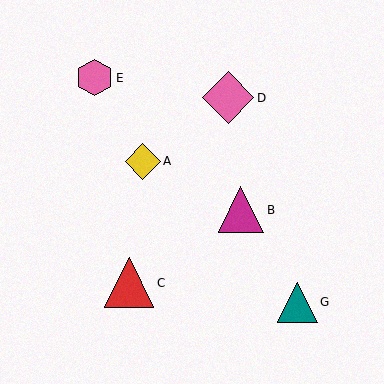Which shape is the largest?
The pink diamond (labeled D) is the largest.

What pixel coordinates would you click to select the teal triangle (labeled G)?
Click at (297, 302) to select the teal triangle G.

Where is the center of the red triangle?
The center of the red triangle is at (129, 283).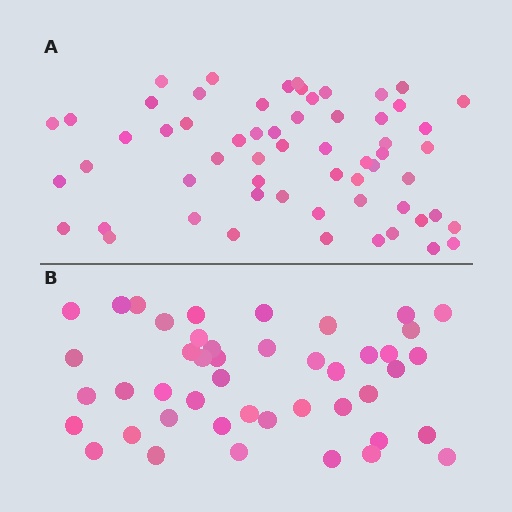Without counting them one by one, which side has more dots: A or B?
Region A (the top region) has more dots.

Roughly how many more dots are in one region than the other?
Region A has approximately 15 more dots than region B.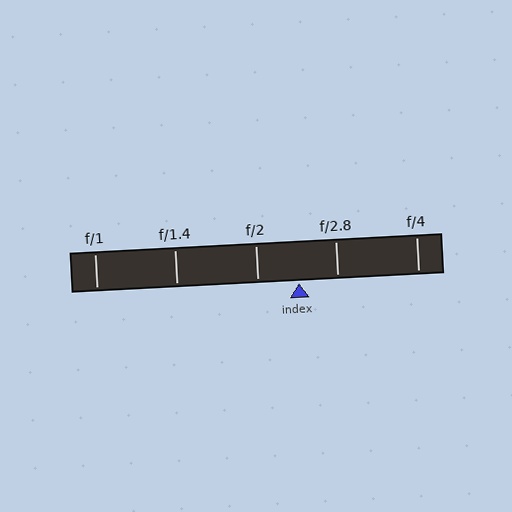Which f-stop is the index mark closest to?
The index mark is closest to f/2.8.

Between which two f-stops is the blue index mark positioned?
The index mark is between f/2 and f/2.8.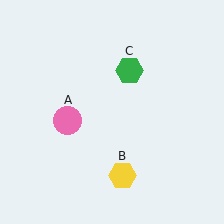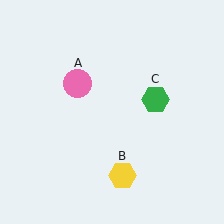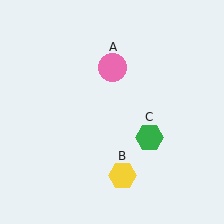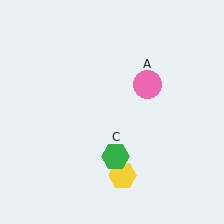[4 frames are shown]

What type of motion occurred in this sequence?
The pink circle (object A), green hexagon (object C) rotated clockwise around the center of the scene.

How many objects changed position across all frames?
2 objects changed position: pink circle (object A), green hexagon (object C).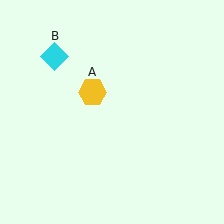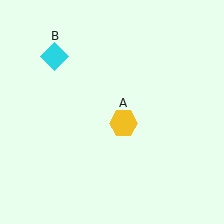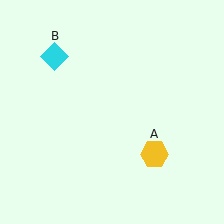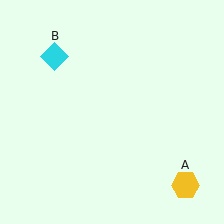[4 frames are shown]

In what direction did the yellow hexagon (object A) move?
The yellow hexagon (object A) moved down and to the right.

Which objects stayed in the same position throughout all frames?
Cyan diamond (object B) remained stationary.